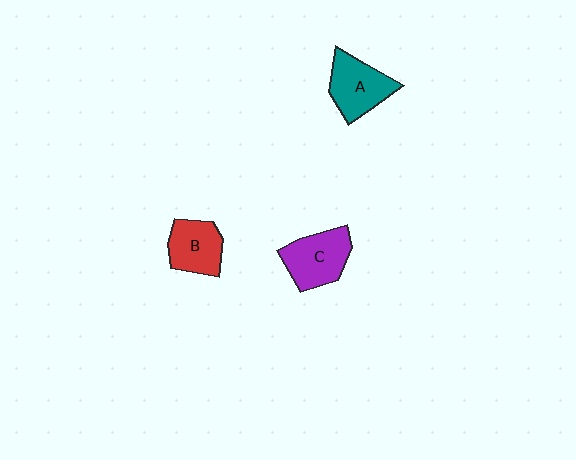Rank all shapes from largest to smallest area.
From largest to smallest: C (purple), A (teal), B (red).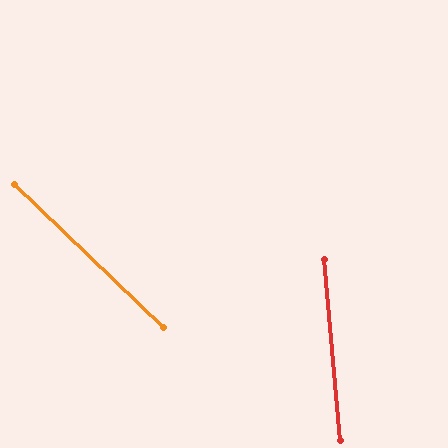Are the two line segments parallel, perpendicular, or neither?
Neither parallel nor perpendicular — they differ by about 41°.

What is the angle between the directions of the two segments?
Approximately 41 degrees.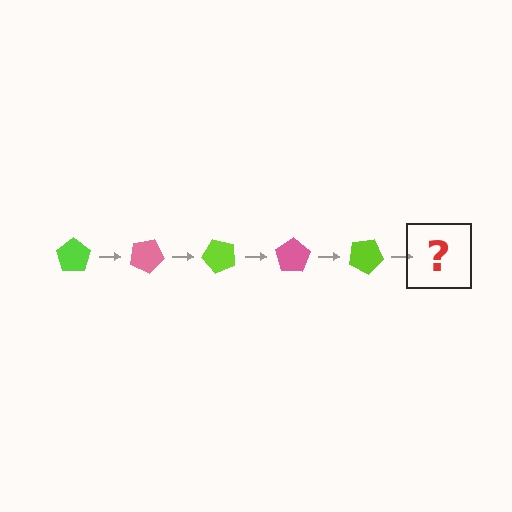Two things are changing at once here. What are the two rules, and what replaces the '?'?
The two rules are that it rotates 25 degrees each step and the color cycles through lime and pink. The '?' should be a pink pentagon, rotated 125 degrees from the start.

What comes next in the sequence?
The next element should be a pink pentagon, rotated 125 degrees from the start.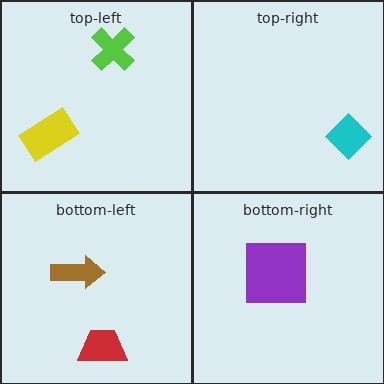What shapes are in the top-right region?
The cyan diamond.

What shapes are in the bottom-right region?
The purple square.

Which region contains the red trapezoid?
The bottom-left region.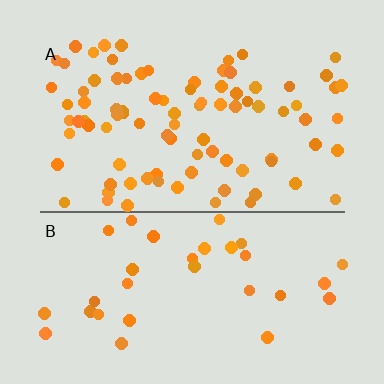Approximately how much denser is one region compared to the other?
Approximately 2.6× — region A over region B.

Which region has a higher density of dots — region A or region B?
A (the top).